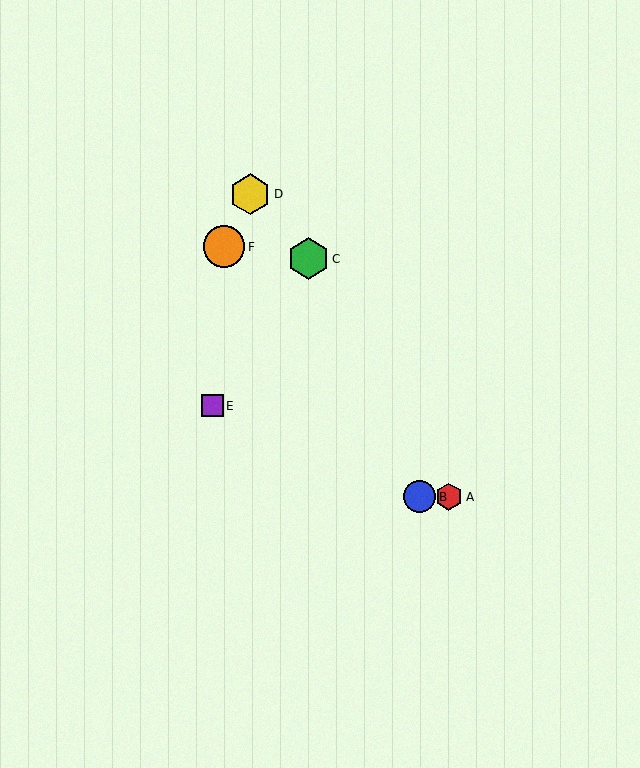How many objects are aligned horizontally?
2 objects (A, B) are aligned horizontally.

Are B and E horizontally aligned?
No, B is at y≈497 and E is at y≈406.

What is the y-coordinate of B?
Object B is at y≈497.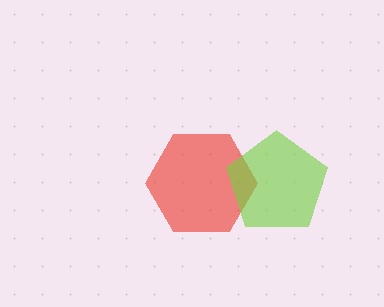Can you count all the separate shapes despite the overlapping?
Yes, there are 2 separate shapes.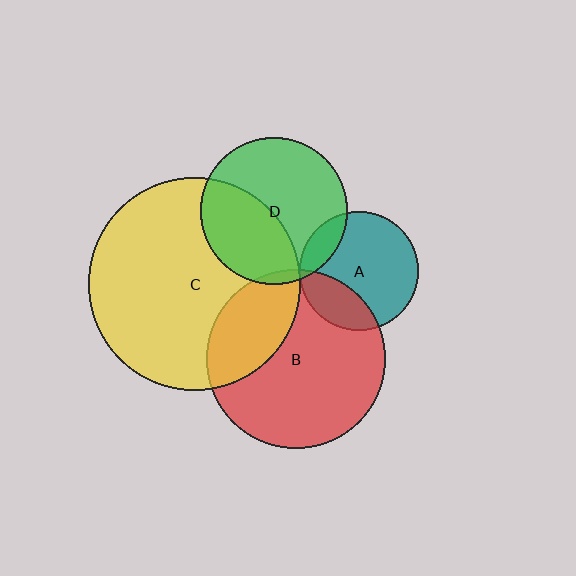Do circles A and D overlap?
Yes.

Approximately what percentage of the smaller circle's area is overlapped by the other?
Approximately 15%.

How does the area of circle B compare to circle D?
Approximately 1.5 times.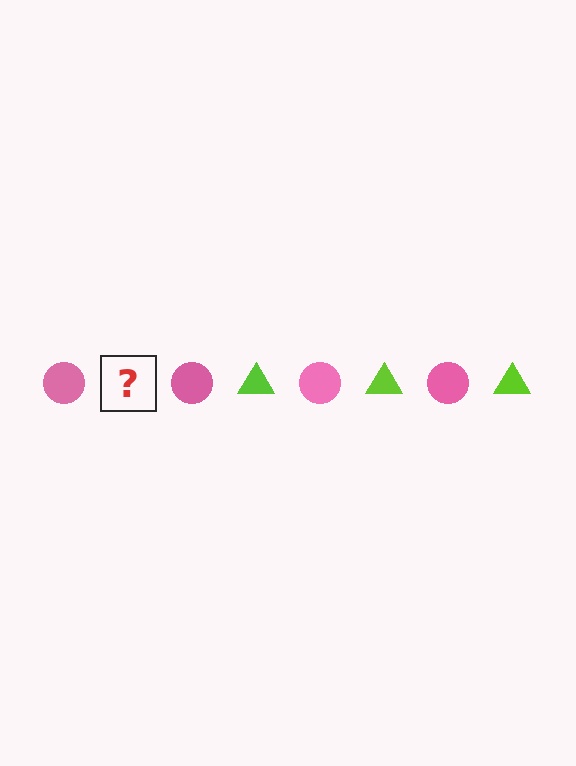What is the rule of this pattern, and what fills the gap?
The rule is that the pattern alternates between pink circle and lime triangle. The gap should be filled with a lime triangle.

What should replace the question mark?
The question mark should be replaced with a lime triangle.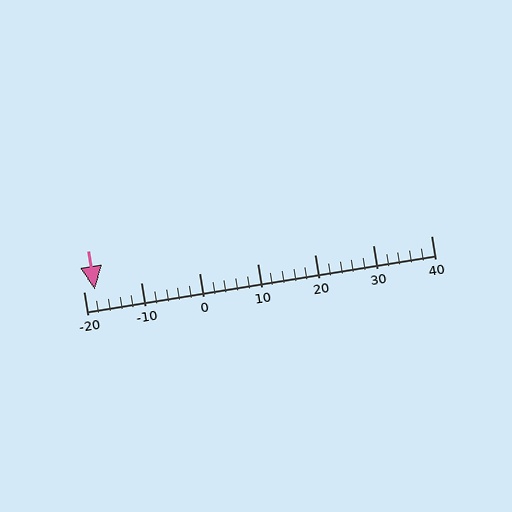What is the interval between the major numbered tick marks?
The major tick marks are spaced 10 units apart.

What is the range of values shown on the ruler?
The ruler shows values from -20 to 40.